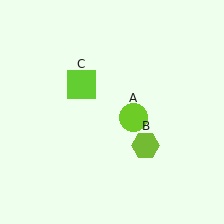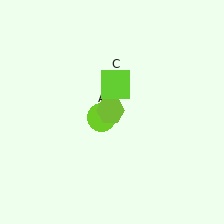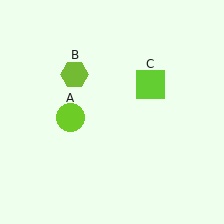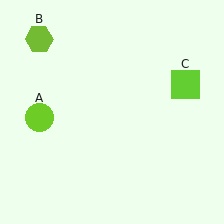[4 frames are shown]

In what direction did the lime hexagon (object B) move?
The lime hexagon (object B) moved up and to the left.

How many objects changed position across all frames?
3 objects changed position: lime circle (object A), lime hexagon (object B), lime square (object C).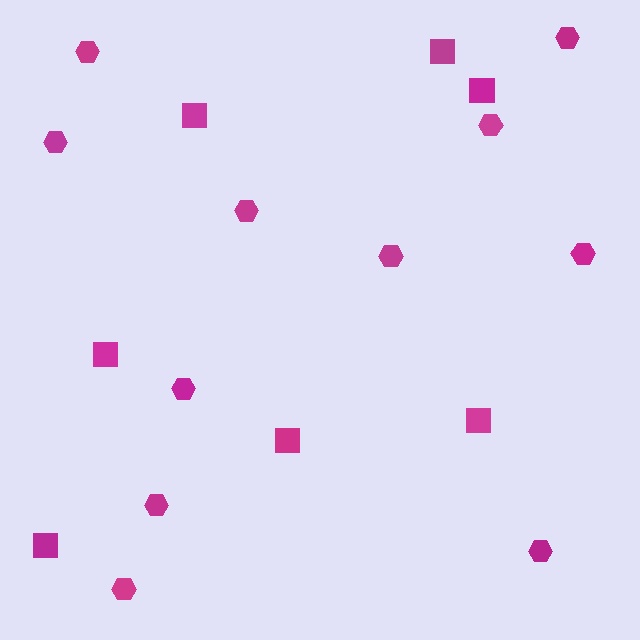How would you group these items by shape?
There are 2 groups: one group of squares (7) and one group of hexagons (11).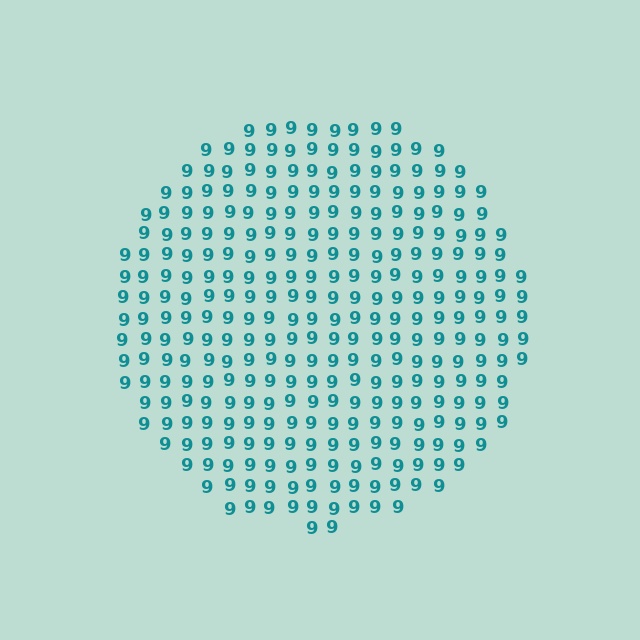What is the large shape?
The large shape is a circle.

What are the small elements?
The small elements are digit 9's.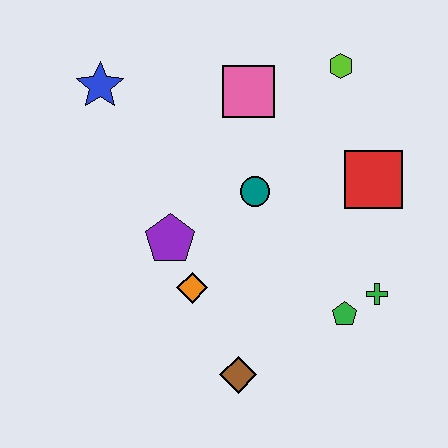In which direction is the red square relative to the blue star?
The red square is to the right of the blue star.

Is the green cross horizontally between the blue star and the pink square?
No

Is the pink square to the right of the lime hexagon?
No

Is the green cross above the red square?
No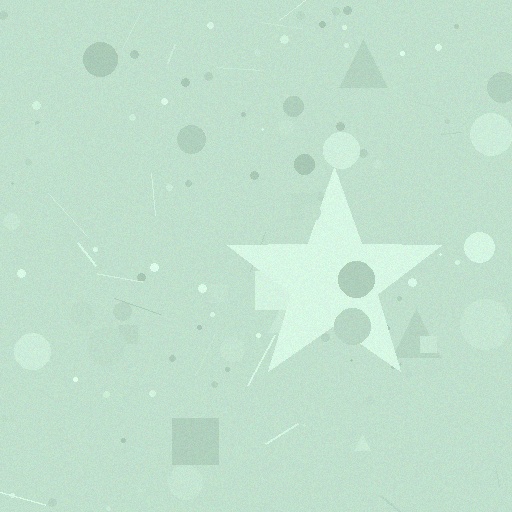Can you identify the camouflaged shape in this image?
The camouflaged shape is a star.